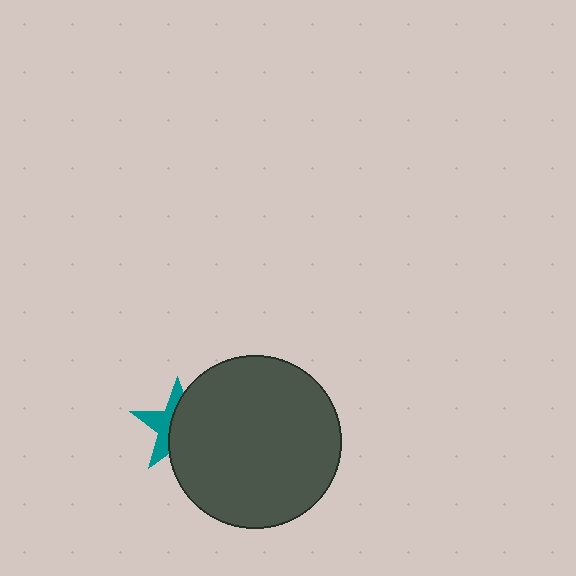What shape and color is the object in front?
The object in front is a dark gray circle.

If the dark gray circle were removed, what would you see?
You would see the complete teal star.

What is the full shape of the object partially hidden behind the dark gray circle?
The partially hidden object is a teal star.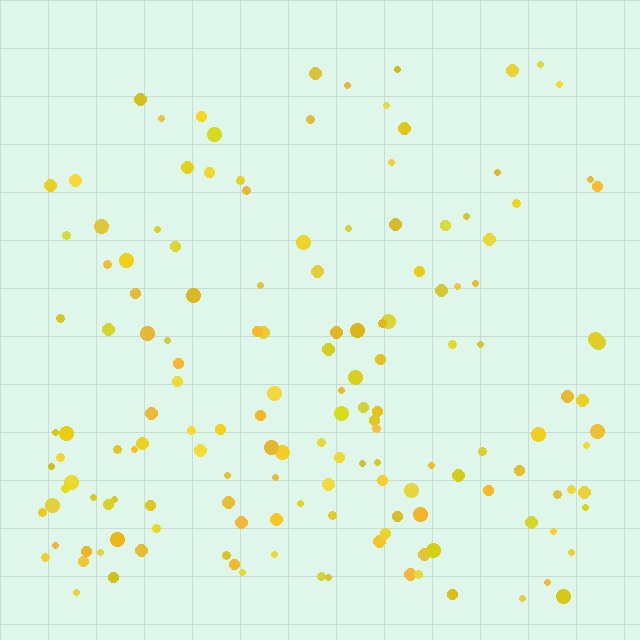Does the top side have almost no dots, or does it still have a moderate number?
Still a moderate number, just noticeably fewer than the bottom.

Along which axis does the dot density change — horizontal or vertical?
Vertical.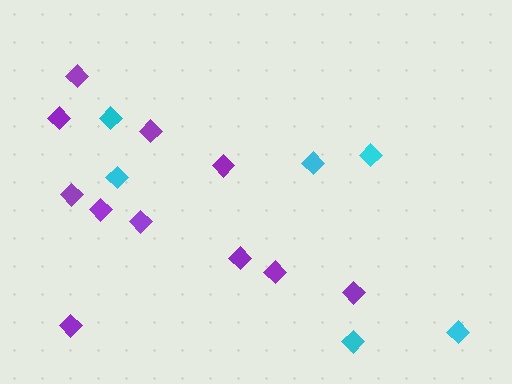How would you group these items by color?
There are 2 groups: one group of cyan diamonds (6) and one group of purple diamonds (11).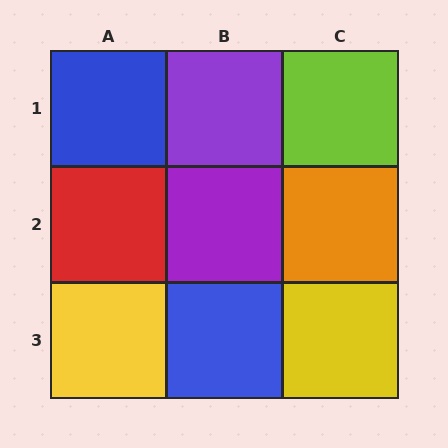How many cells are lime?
1 cell is lime.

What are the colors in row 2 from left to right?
Red, purple, orange.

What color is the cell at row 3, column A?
Yellow.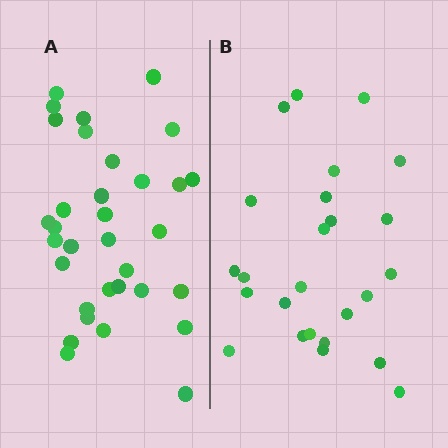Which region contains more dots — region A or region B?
Region A (the left region) has more dots.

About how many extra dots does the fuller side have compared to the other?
Region A has roughly 8 or so more dots than region B.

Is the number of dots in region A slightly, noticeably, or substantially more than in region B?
Region A has noticeably more, but not dramatically so. The ratio is roughly 1.3 to 1.